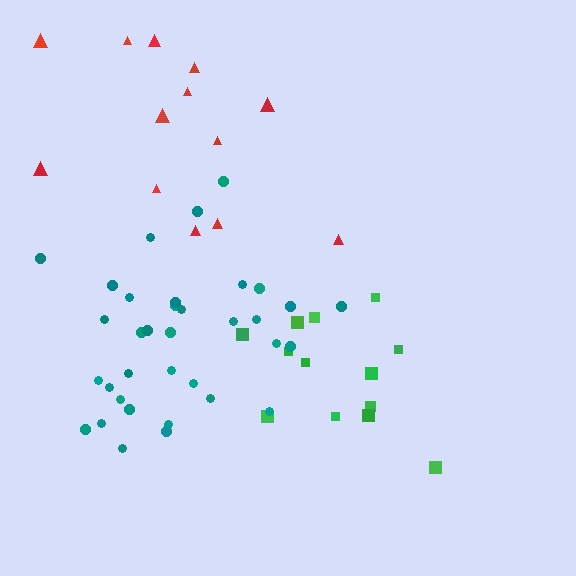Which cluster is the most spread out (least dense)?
Red.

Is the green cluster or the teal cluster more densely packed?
Teal.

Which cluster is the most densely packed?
Teal.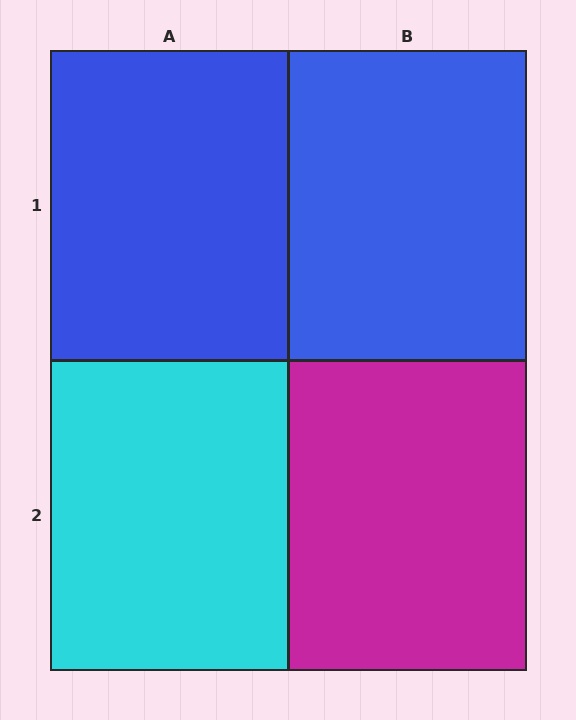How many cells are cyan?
1 cell is cyan.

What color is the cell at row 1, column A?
Blue.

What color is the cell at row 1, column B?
Blue.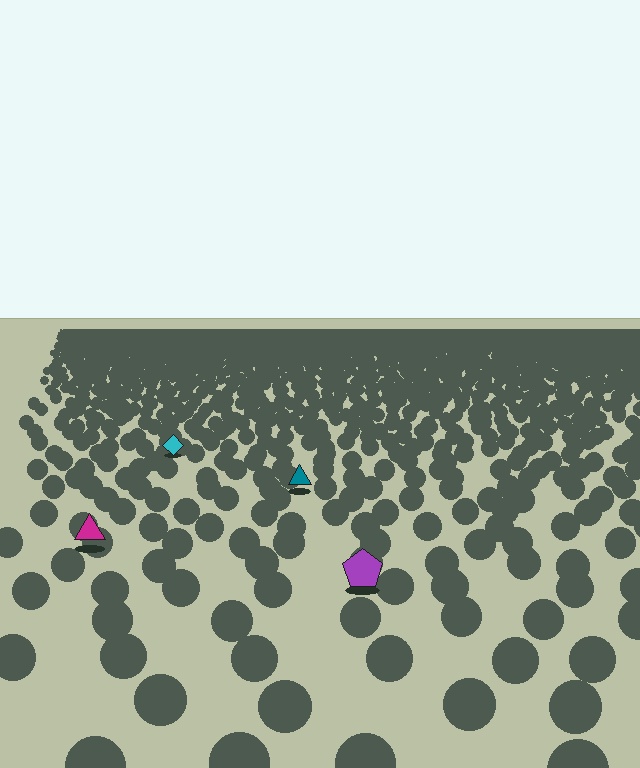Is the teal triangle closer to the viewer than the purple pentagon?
No. The purple pentagon is closer — you can tell from the texture gradient: the ground texture is coarser near it.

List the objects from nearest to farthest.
From nearest to farthest: the purple pentagon, the magenta triangle, the teal triangle, the cyan diamond.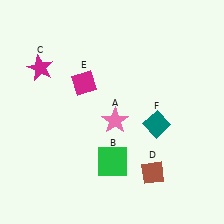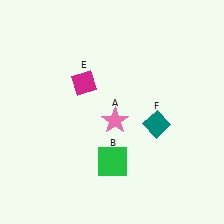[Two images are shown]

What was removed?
The magenta star (C), the brown diamond (D) were removed in Image 2.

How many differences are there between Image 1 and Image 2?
There are 2 differences between the two images.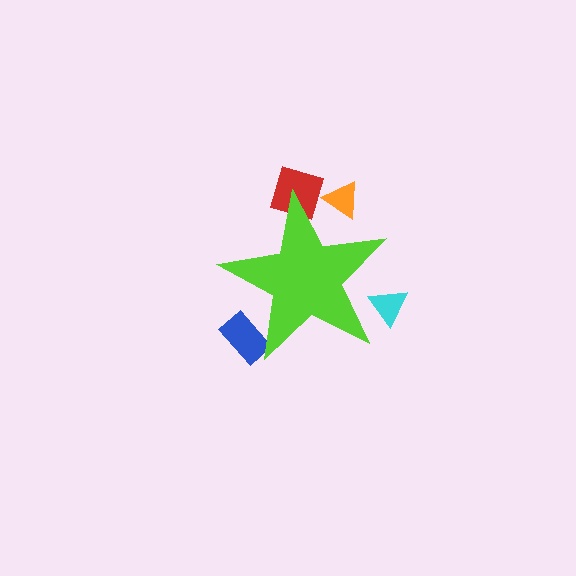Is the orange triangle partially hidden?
Yes, the orange triangle is partially hidden behind the lime star.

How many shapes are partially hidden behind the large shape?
4 shapes are partially hidden.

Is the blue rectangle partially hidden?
Yes, the blue rectangle is partially hidden behind the lime star.